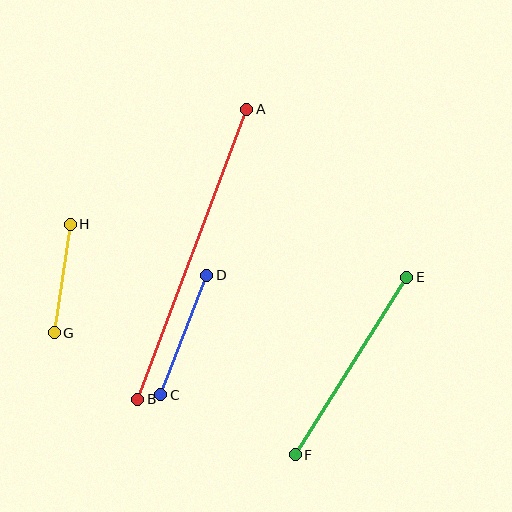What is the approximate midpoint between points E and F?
The midpoint is at approximately (351, 366) pixels.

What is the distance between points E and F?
The distance is approximately 209 pixels.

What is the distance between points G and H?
The distance is approximately 110 pixels.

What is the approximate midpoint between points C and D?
The midpoint is at approximately (184, 335) pixels.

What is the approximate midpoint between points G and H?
The midpoint is at approximately (62, 279) pixels.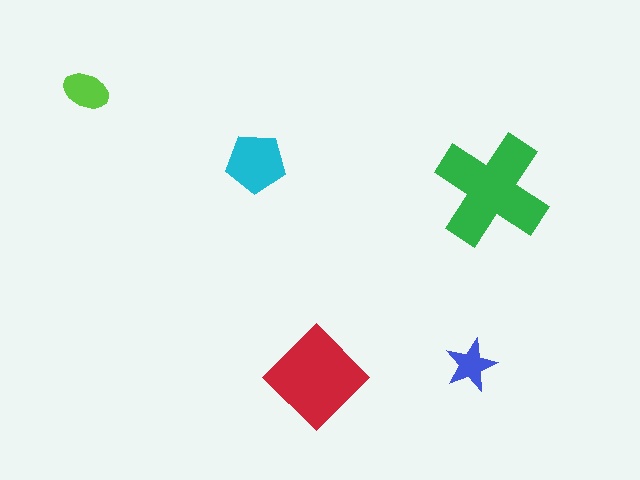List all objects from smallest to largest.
The blue star, the lime ellipse, the cyan pentagon, the red diamond, the green cross.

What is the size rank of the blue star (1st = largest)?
5th.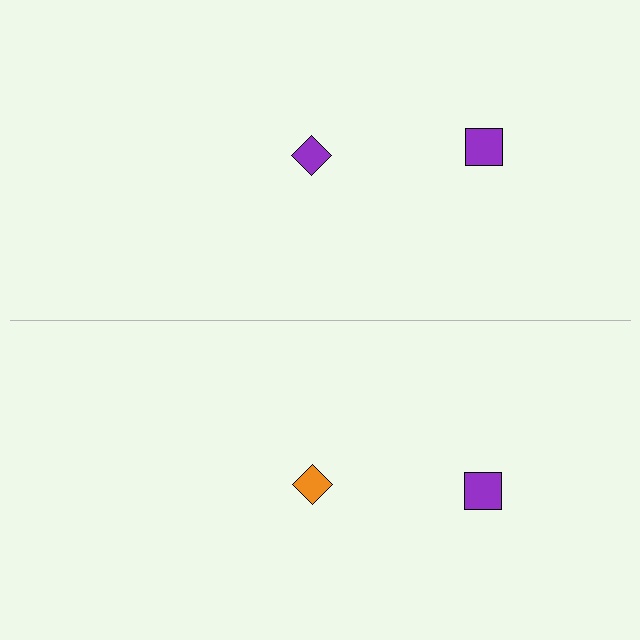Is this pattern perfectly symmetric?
No, the pattern is not perfectly symmetric. The orange diamond on the bottom side breaks the symmetry — its mirror counterpart is purple.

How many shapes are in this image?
There are 4 shapes in this image.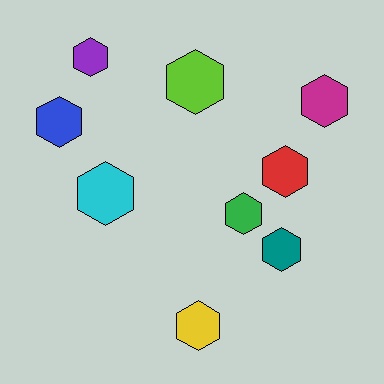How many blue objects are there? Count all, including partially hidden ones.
There is 1 blue object.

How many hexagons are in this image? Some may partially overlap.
There are 9 hexagons.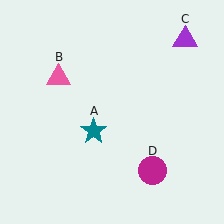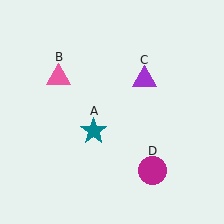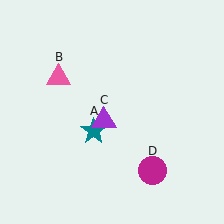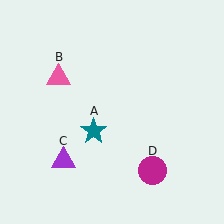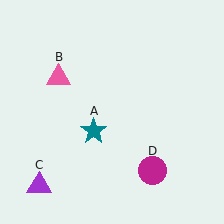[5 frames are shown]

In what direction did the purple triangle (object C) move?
The purple triangle (object C) moved down and to the left.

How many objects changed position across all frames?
1 object changed position: purple triangle (object C).